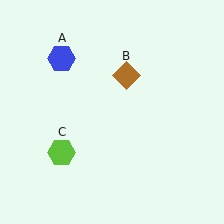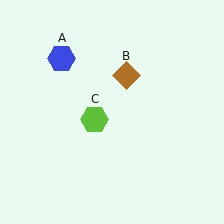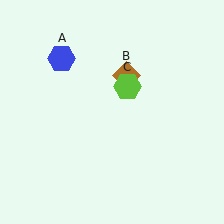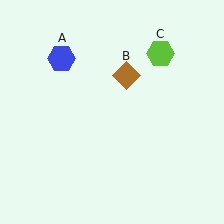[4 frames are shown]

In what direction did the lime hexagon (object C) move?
The lime hexagon (object C) moved up and to the right.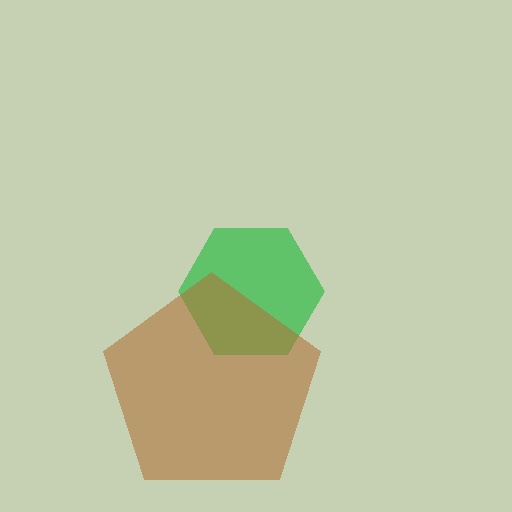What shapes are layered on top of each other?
The layered shapes are: a green hexagon, a brown pentagon.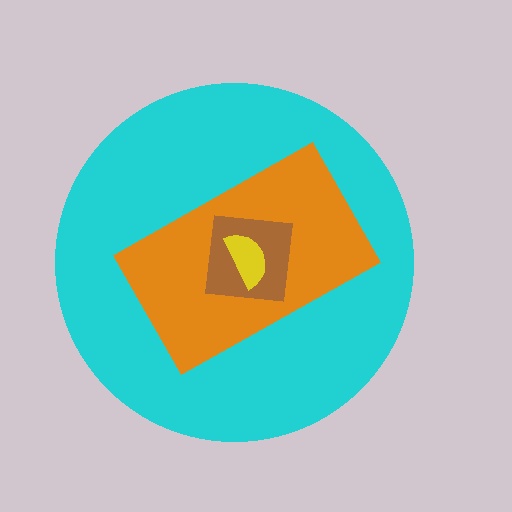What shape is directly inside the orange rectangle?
The brown square.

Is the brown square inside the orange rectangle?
Yes.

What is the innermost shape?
The yellow semicircle.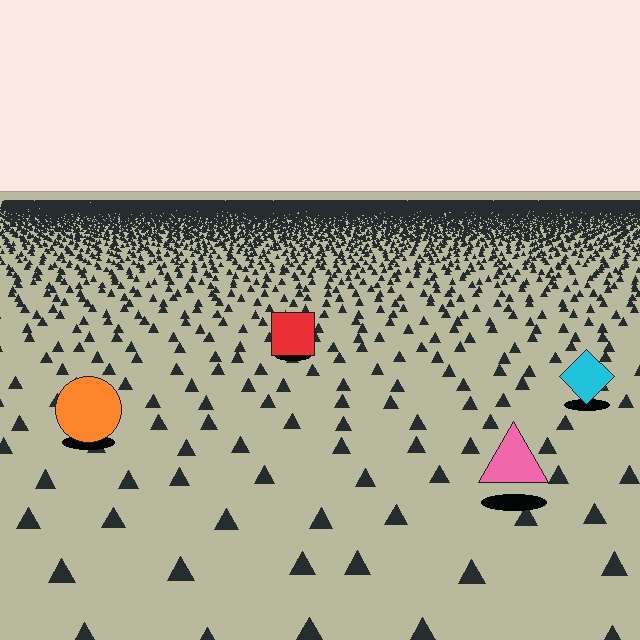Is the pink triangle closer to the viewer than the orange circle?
Yes. The pink triangle is closer — you can tell from the texture gradient: the ground texture is coarser near it.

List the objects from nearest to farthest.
From nearest to farthest: the pink triangle, the orange circle, the cyan diamond, the red square.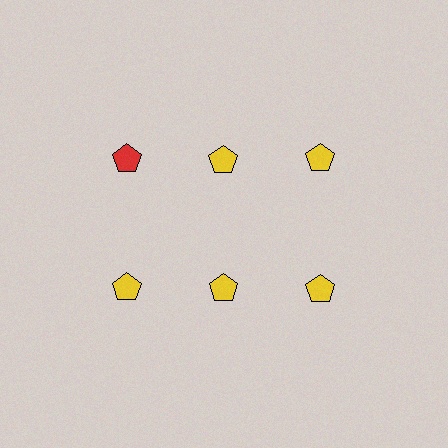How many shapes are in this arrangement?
There are 6 shapes arranged in a grid pattern.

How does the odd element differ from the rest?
It has a different color: red instead of yellow.